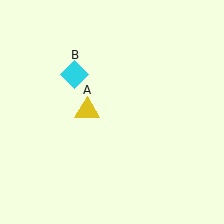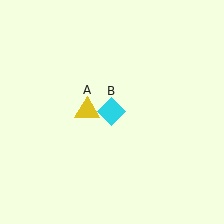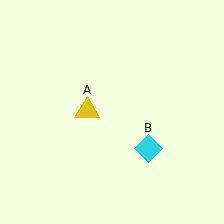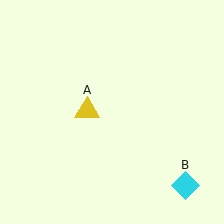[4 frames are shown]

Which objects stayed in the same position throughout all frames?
Yellow triangle (object A) remained stationary.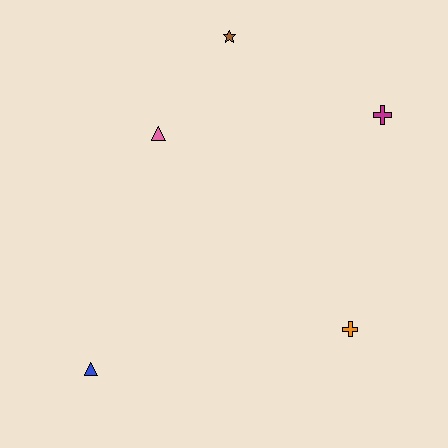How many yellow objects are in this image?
There are no yellow objects.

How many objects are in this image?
There are 5 objects.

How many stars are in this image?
There is 1 star.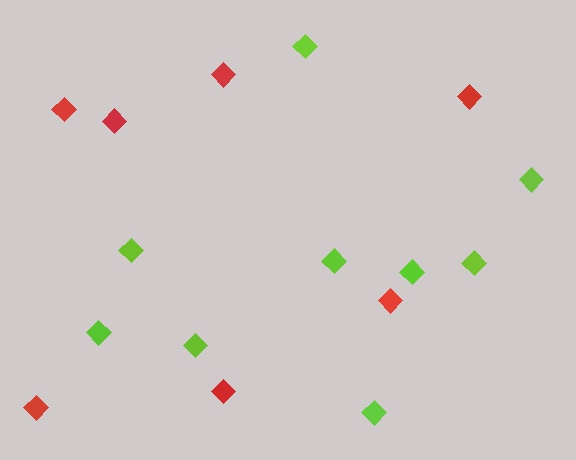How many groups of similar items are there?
There are 2 groups: one group of lime diamonds (9) and one group of red diamonds (7).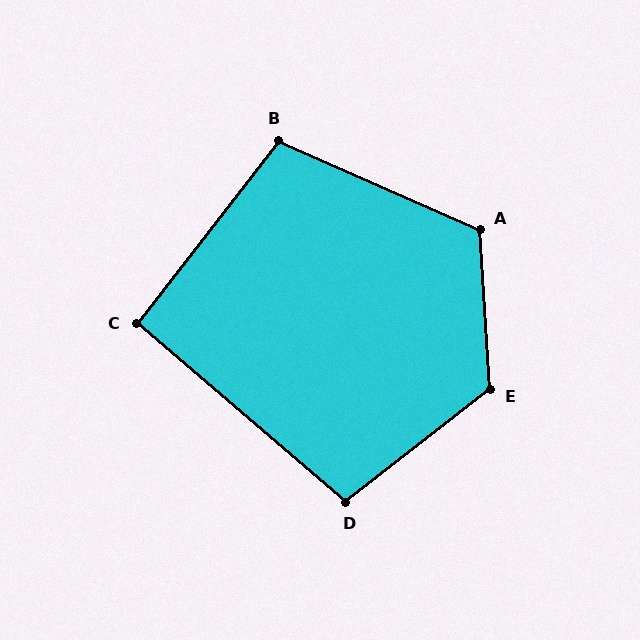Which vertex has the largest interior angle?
E, at approximately 124 degrees.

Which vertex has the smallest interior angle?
C, at approximately 93 degrees.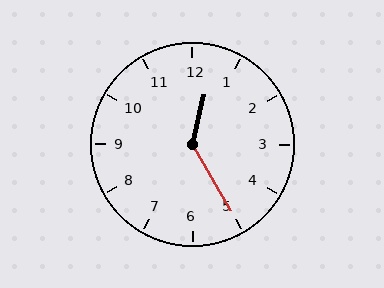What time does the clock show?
12:25.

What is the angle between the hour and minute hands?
Approximately 138 degrees.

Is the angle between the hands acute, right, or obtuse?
It is obtuse.